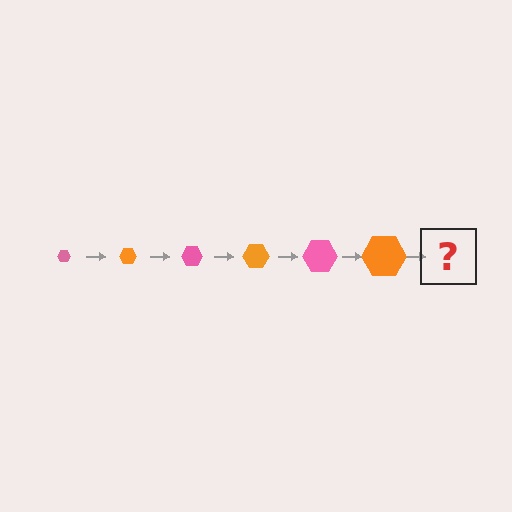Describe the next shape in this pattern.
It should be a pink hexagon, larger than the previous one.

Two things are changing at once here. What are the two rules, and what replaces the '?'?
The two rules are that the hexagon grows larger each step and the color cycles through pink and orange. The '?' should be a pink hexagon, larger than the previous one.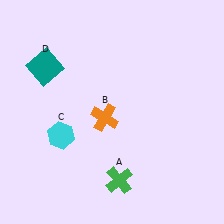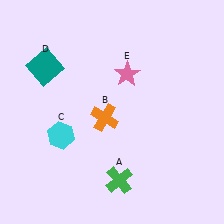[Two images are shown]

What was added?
A pink star (E) was added in Image 2.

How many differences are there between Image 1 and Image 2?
There is 1 difference between the two images.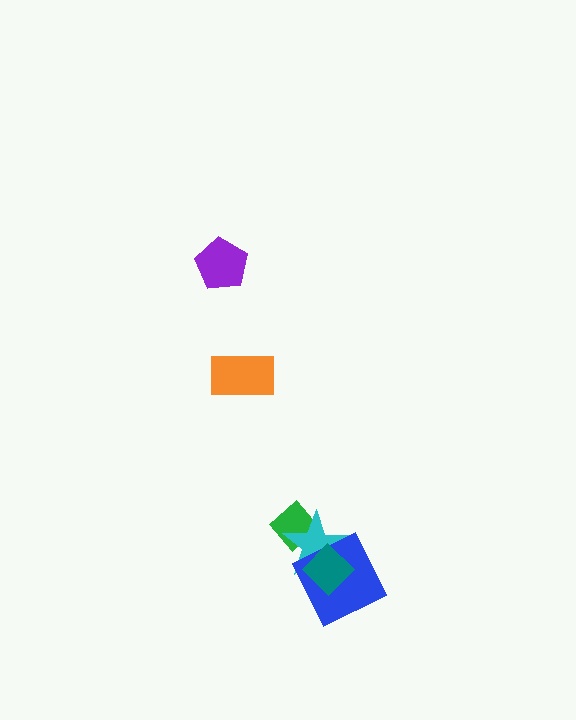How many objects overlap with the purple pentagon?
0 objects overlap with the purple pentagon.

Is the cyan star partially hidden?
Yes, it is partially covered by another shape.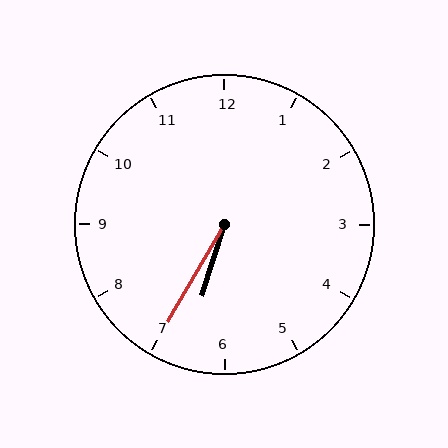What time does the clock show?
6:35.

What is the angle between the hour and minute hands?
Approximately 12 degrees.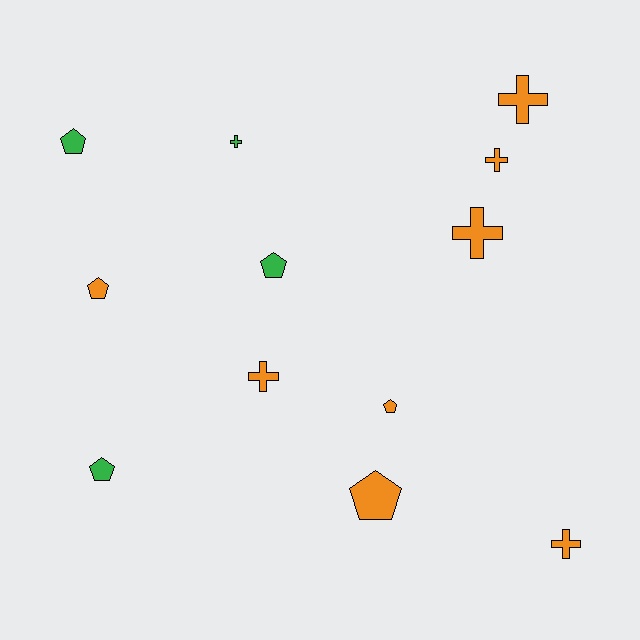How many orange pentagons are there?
There are 3 orange pentagons.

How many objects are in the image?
There are 12 objects.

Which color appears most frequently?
Orange, with 8 objects.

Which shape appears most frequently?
Pentagon, with 6 objects.